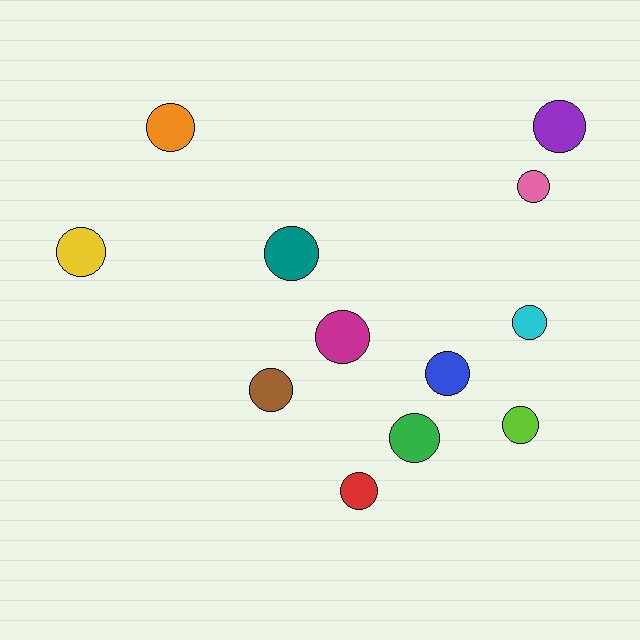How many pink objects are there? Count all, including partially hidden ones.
There is 1 pink object.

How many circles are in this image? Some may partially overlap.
There are 12 circles.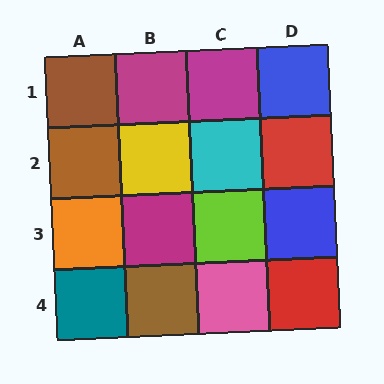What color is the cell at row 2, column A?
Brown.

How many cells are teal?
1 cell is teal.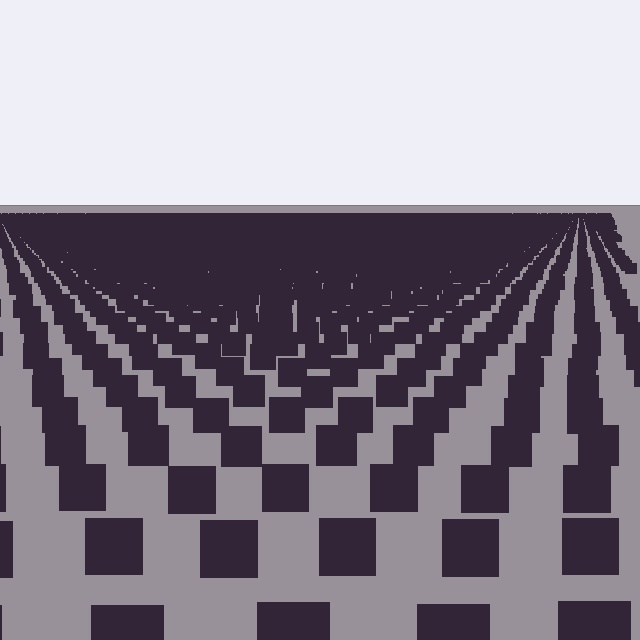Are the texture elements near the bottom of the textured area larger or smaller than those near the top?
Larger. Near the bottom, elements are closer to the viewer and appear at a bigger on-screen size.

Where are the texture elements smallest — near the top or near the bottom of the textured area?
Near the top.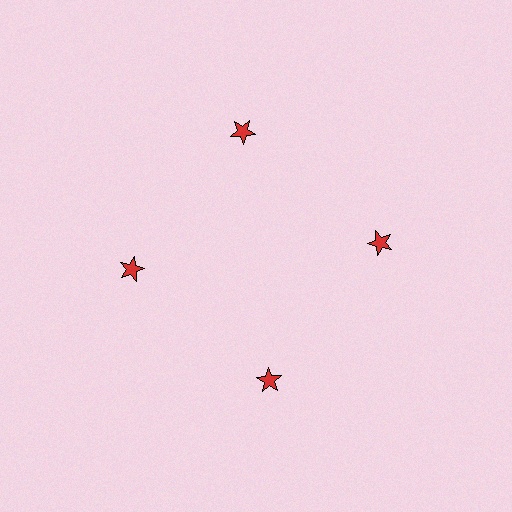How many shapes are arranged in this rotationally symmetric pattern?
There are 4 shapes, arranged in 4 groups of 1.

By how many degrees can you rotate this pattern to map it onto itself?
The pattern maps onto itself every 90 degrees of rotation.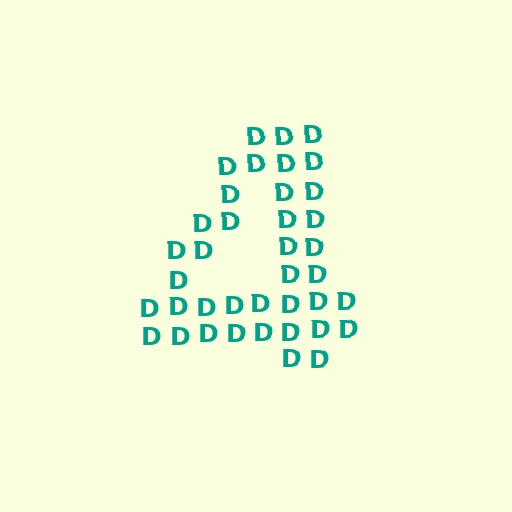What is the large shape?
The large shape is the digit 4.